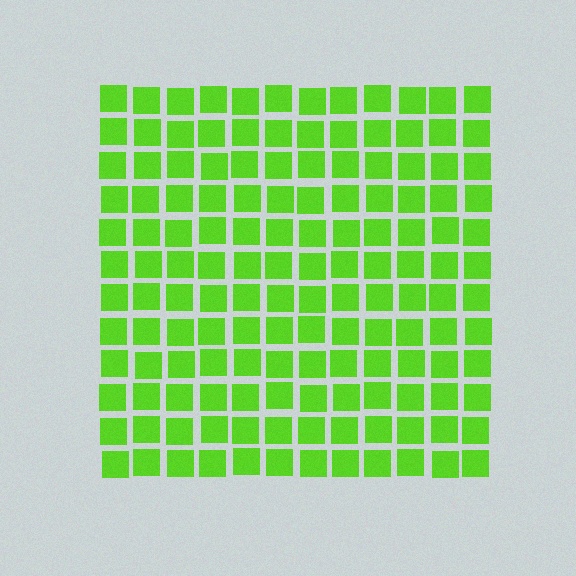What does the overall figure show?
The overall figure shows a square.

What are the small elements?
The small elements are squares.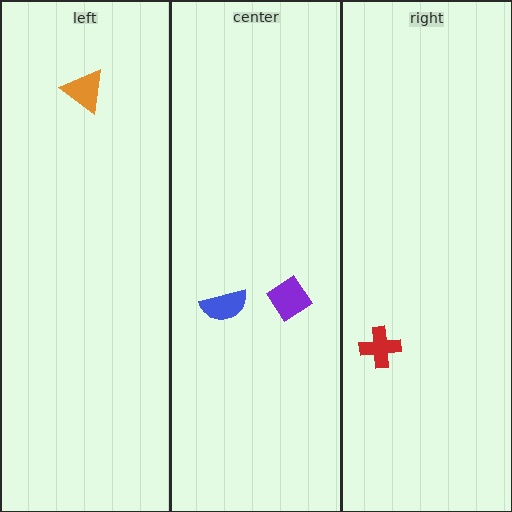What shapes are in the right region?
The red cross.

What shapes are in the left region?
The orange triangle.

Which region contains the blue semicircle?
The center region.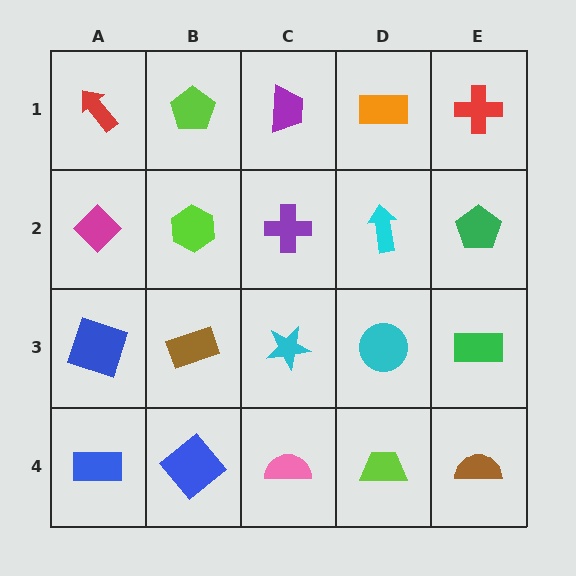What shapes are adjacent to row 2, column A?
A red arrow (row 1, column A), a blue square (row 3, column A), a lime hexagon (row 2, column B).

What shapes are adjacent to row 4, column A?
A blue square (row 3, column A), a blue diamond (row 4, column B).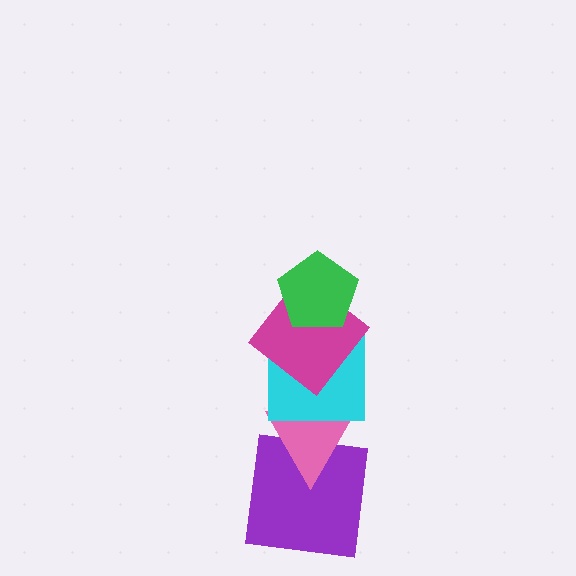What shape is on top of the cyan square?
The magenta diamond is on top of the cyan square.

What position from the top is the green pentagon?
The green pentagon is 1st from the top.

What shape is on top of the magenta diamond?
The green pentagon is on top of the magenta diamond.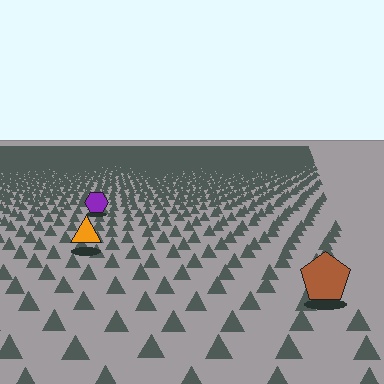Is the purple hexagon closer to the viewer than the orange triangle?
No. The orange triangle is closer — you can tell from the texture gradient: the ground texture is coarser near it.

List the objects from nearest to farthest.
From nearest to farthest: the brown pentagon, the orange triangle, the purple hexagon.